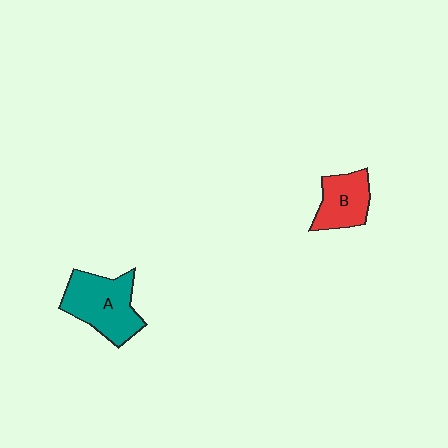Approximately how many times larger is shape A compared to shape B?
Approximately 1.5 times.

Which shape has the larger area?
Shape A (teal).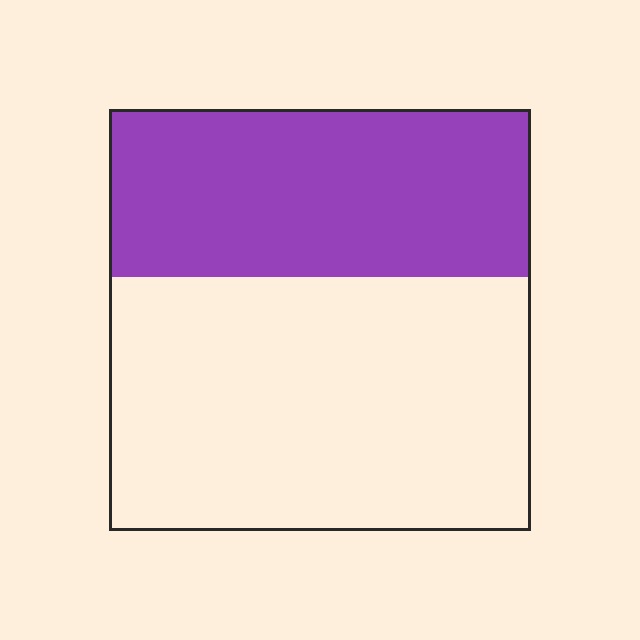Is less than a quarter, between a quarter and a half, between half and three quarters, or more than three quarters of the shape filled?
Between a quarter and a half.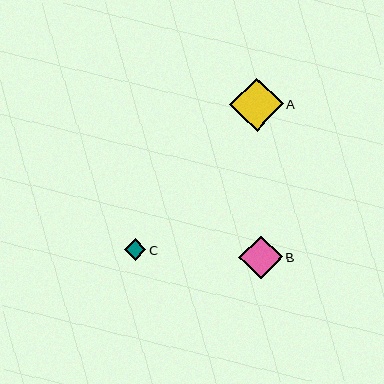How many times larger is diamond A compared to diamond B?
Diamond A is approximately 1.2 times the size of diamond B.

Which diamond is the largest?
Diamond A is the largest with a size of approximately 53 pixels.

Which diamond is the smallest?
Diamond C is the smallest with a size of approximately 21 pixels.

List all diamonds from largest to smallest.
From largest to smallest: A, B, C.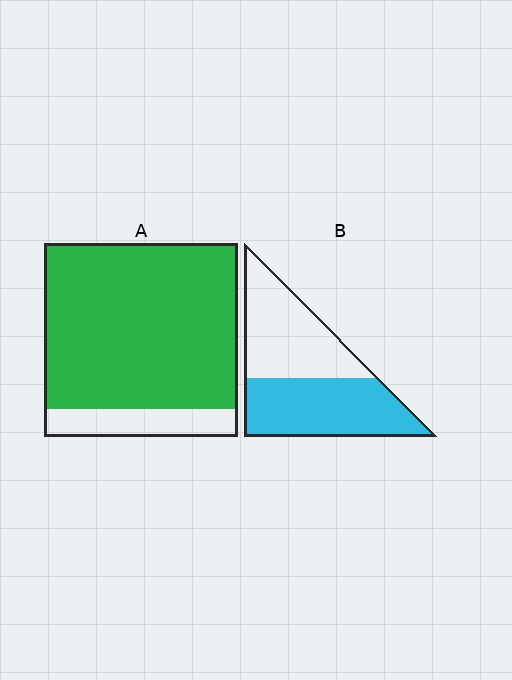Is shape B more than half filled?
Roughly half.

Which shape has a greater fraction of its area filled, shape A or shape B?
Shape A.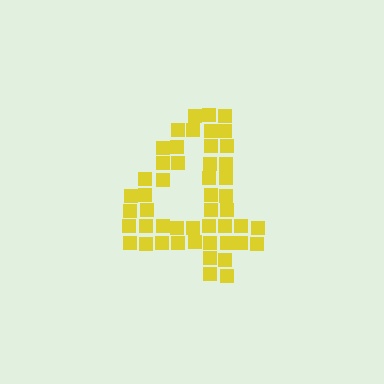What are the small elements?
The small elements are squares.